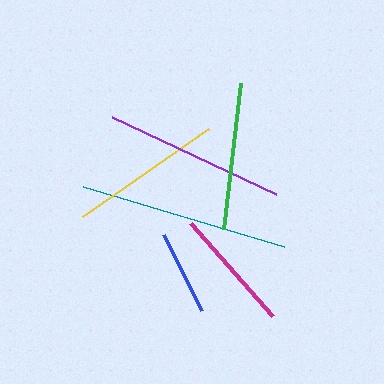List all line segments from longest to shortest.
From longest to shortest: teal, purple, yellow, green, magenta, blue.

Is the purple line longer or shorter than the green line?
The purple line is longer than the green line.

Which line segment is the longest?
The teal line is the longest at approximately 210 pixels.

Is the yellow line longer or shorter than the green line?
The yellow line is longer than the green line.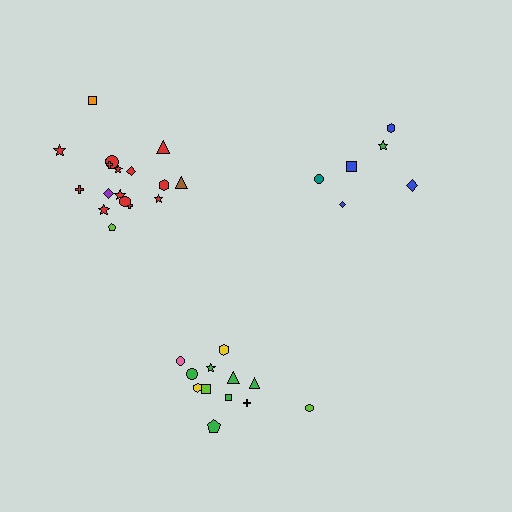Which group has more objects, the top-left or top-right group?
The top-left group.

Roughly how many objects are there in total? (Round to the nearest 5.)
Roughly 35 objects in total.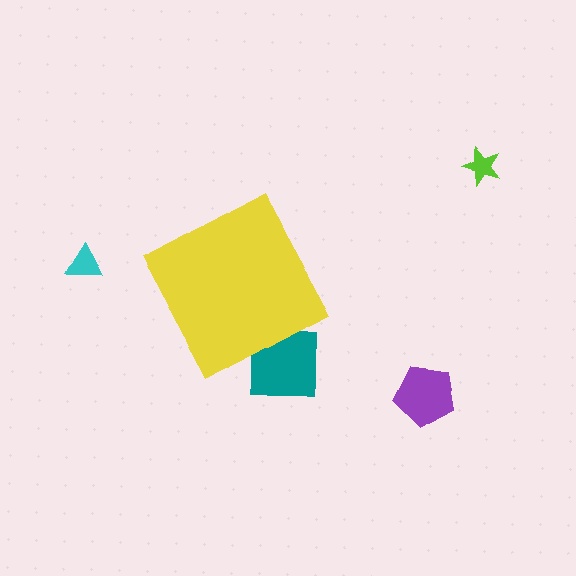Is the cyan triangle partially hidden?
No, the cyan triangle is fully visible.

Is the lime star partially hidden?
No, the lime star is fully visible.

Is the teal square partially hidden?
Yes, the teal square is partially hidden behind the yellow diamond.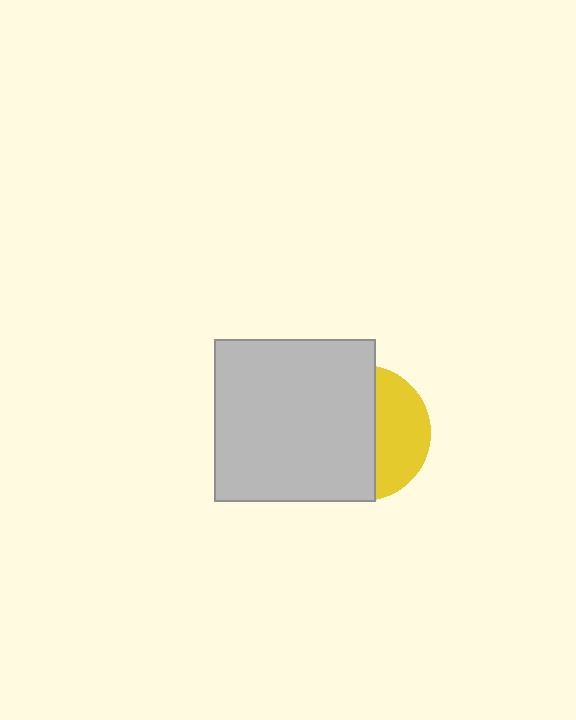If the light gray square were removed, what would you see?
You would see the complete yellow circle.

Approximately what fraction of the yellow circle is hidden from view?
Roughly 62% of the yellow circle is hidden behind the light gray square.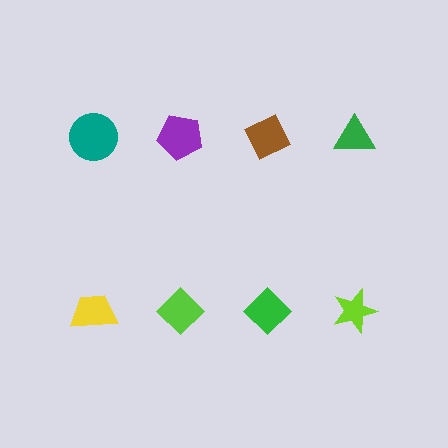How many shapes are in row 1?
4 shapes.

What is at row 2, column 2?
A lime diamond.